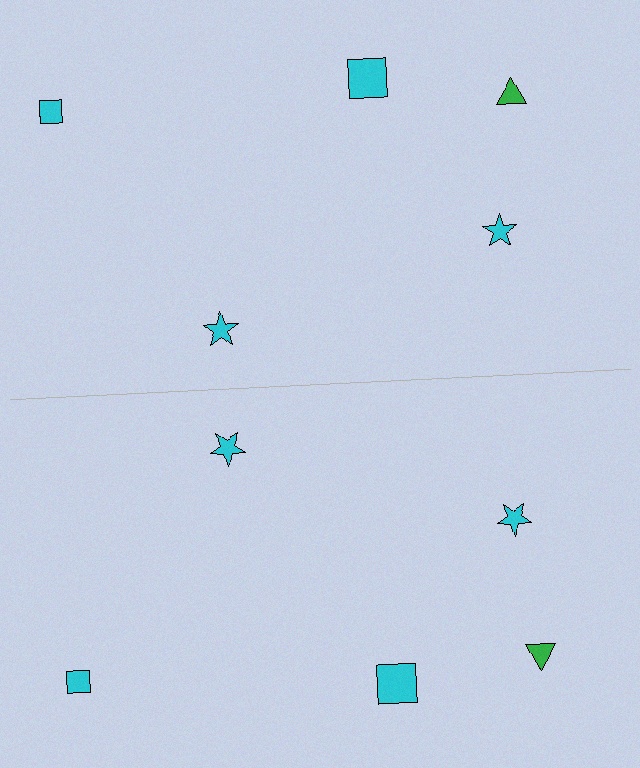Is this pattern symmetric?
Yes, this pattern has bilateral (reflection) symmetry.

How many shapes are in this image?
There are 10 shapes in this image.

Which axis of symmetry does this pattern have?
The pattern has a horizontal axis of symmetry running through the center of the image.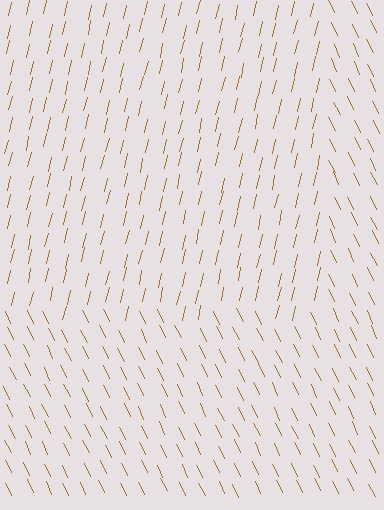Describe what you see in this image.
The image is filled with small brown line segments. A rectangle region in the image has lines oriented differently from the surrounding lines, creating a visible texture boundary.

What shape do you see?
I see a rectangle.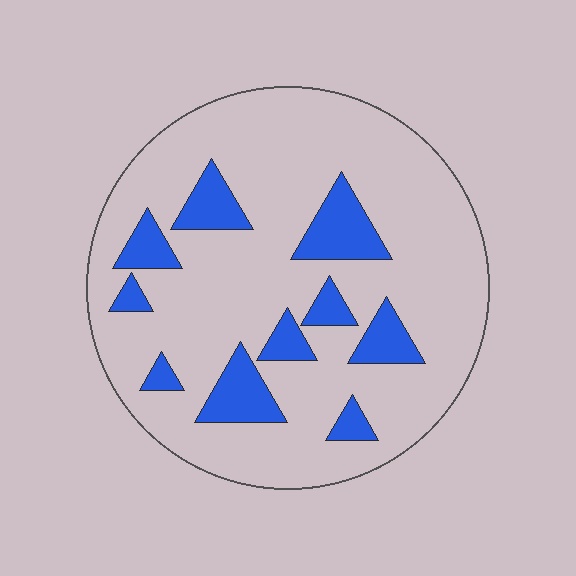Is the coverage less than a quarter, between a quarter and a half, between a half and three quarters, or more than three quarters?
Less than a quarter.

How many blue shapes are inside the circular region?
10.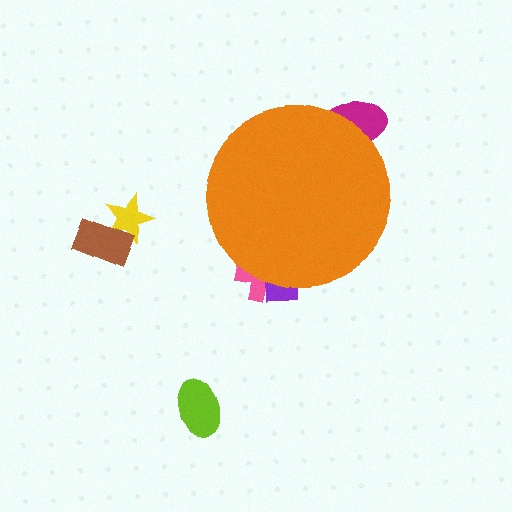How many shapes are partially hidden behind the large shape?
3 shapes are partially hidden.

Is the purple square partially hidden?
Yes, the purple square is partially hidden behind the orange circle.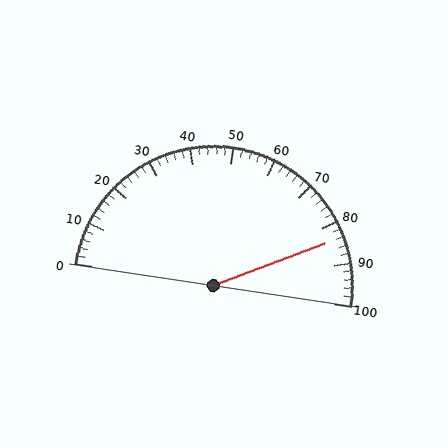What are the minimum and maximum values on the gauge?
The gauge ranges from 0 to 100.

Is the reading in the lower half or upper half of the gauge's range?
The reading is in the upper half of the range (0 to 100).